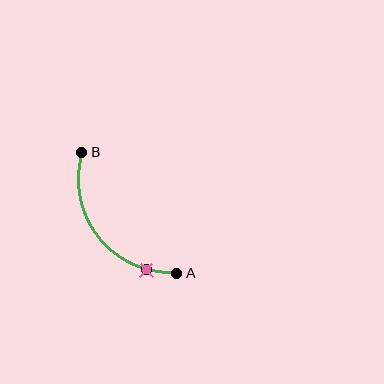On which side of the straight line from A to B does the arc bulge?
The arc bulges below and to the left of the straight line connecting A and B.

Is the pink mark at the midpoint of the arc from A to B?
No. The pink mark lies on the arc but is closer to endpoint A. The arc midpoint would be at the point on the curve equidistant along the arc from both A and B.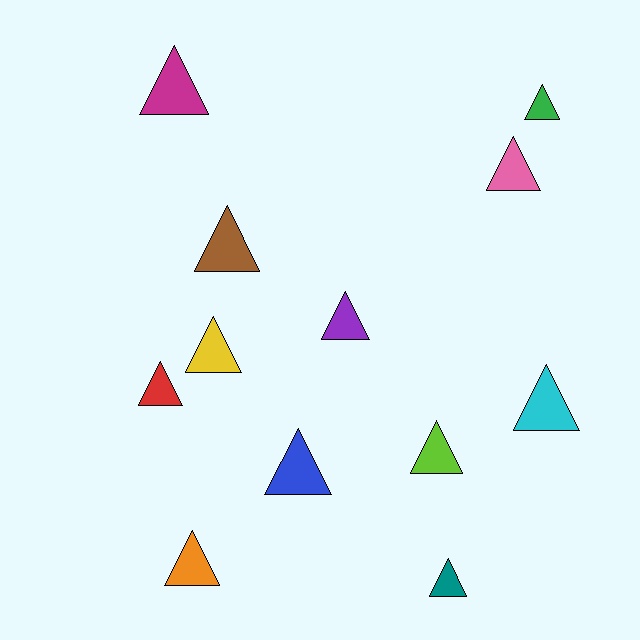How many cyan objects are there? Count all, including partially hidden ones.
There is 1 cyan object.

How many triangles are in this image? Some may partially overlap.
There are 12 triangles.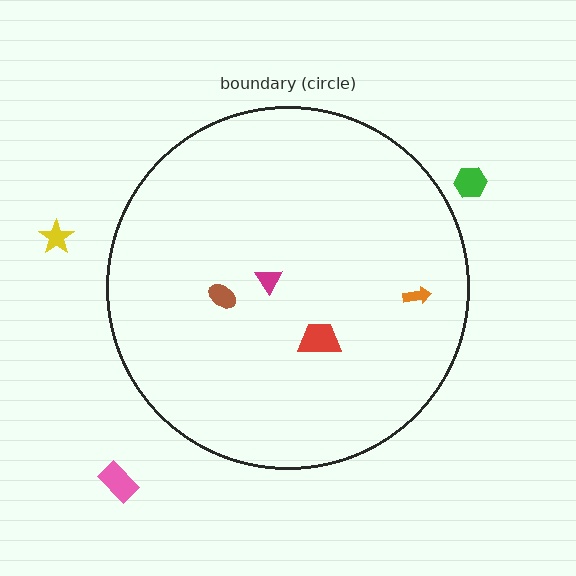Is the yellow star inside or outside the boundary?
Outside.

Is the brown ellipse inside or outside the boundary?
Inside.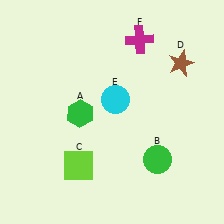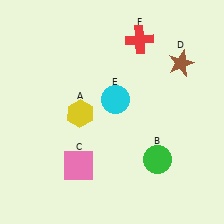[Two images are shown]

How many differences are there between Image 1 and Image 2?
There are 3 differences between the two images.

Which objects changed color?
A changed from green to yellow. C changed from lime to pink. F changed from magenta to red.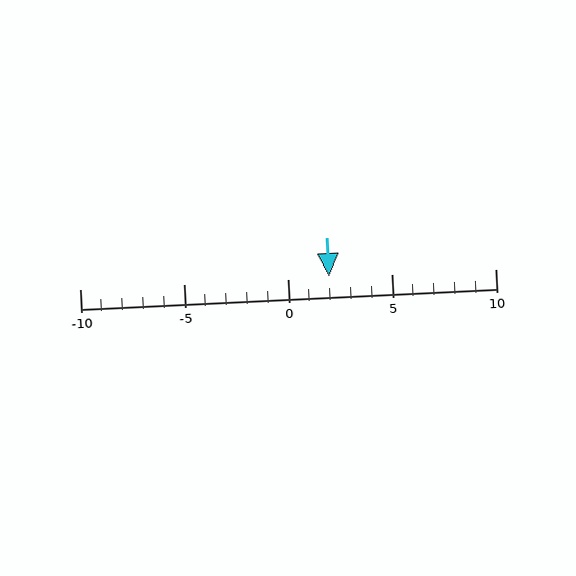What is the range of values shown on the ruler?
The ruler shows values from -10 to 10.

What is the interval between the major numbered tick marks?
The major tick marks are spaced 5 units apart.